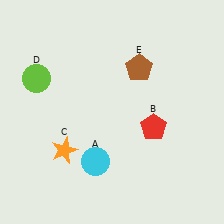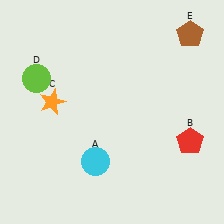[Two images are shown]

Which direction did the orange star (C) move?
The orange star (C) moved up.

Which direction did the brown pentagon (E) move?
The brown pentagon (E) moved right.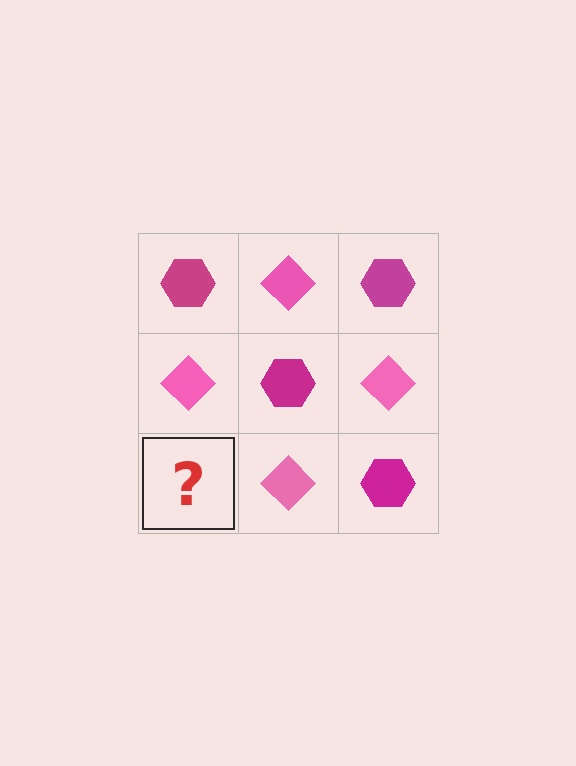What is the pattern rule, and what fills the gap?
The rule is that it alternates magenta hexagon and pink diamond in a checkerboard pattern. The gap should be filled with a magenta hexagon.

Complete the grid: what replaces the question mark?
The question mark should be replaced with a magenta hexagon.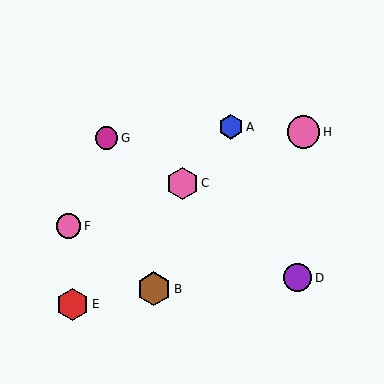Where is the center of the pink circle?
The center of the pink circle is at (69, 226).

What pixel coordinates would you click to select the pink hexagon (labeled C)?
Click at (182, 183) to select the pink hexagon C.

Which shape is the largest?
The brown hexagon (labeled B) is the largest.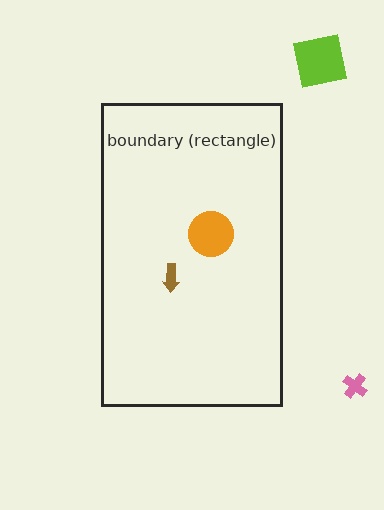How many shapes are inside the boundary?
2 inside, 2 outside.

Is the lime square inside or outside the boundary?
Outside.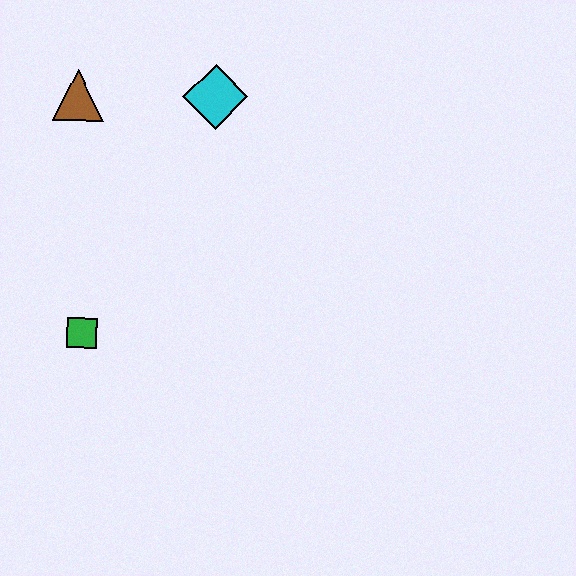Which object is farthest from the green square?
The cyan diamond is farthest from the green square.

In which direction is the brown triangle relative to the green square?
The brown triangle is above the green square.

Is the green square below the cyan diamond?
Yes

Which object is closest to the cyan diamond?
The brown triangle is closest to the cyan diamond.